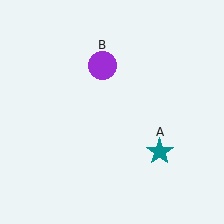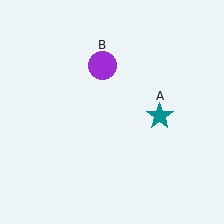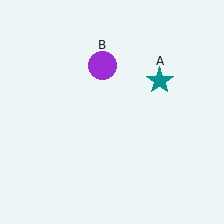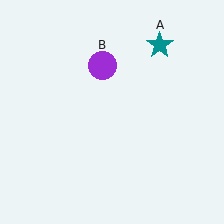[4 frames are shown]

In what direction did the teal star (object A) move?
The teal star (object A) moved up.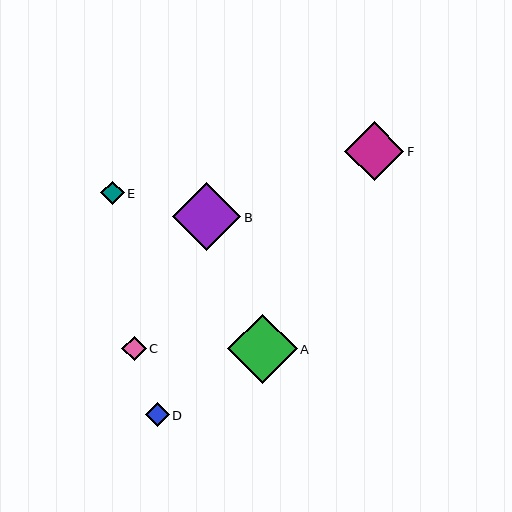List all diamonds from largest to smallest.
From largest to smallest: A, B, F, C, D, E.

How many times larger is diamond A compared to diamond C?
Diamond A is approximately 2.9 times the size of diamond C.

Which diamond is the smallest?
Diamond E is the smallest with a size of approximately 24 pixels.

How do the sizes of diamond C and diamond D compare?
Diamond C and diamond D are approximately the same size.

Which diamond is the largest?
Diamond A is the largest with a size of approximately 70 pixels.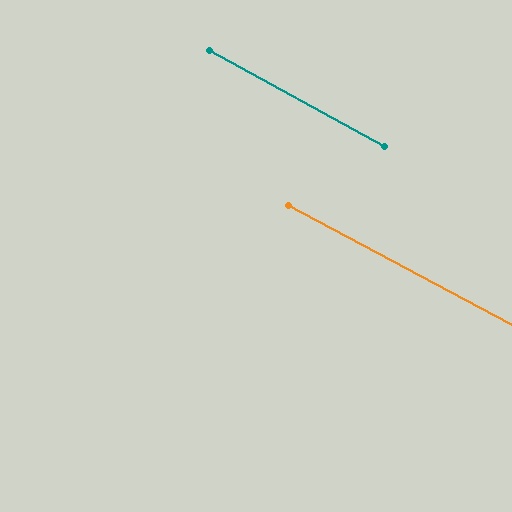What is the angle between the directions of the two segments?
Approximately 1 degree.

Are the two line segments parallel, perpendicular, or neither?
Parallel — their directions differ by only 0.9°.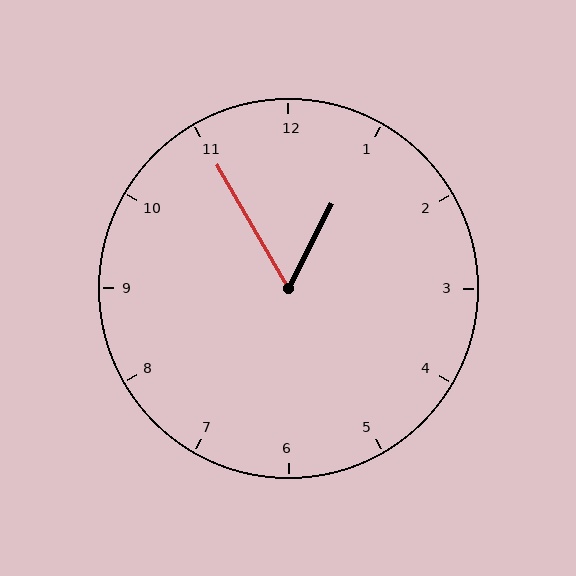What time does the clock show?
12:55.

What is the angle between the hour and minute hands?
Approximately 58 degrees.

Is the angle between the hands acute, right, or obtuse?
It is acute.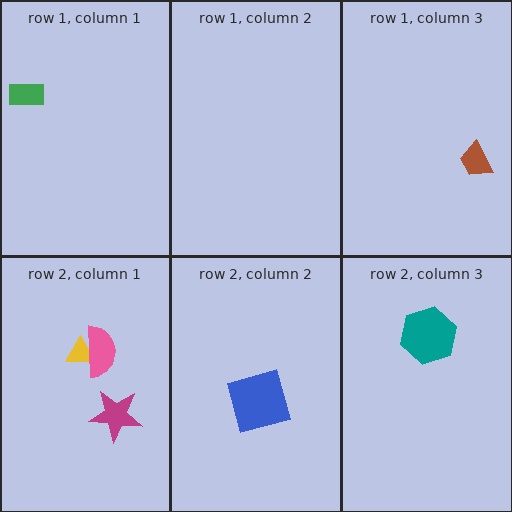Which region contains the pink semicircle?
The row 2, column 1 region.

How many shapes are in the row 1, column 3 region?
1.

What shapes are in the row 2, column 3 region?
The teal hexagon.